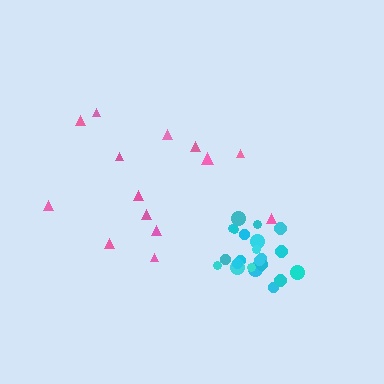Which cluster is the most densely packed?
Cyan.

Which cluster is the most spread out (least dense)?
Pink.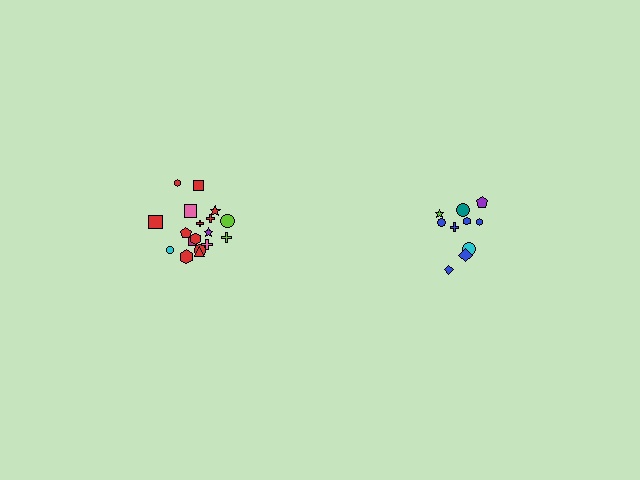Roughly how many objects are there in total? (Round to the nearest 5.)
Roughly 30 objects in total.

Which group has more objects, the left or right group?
The left group.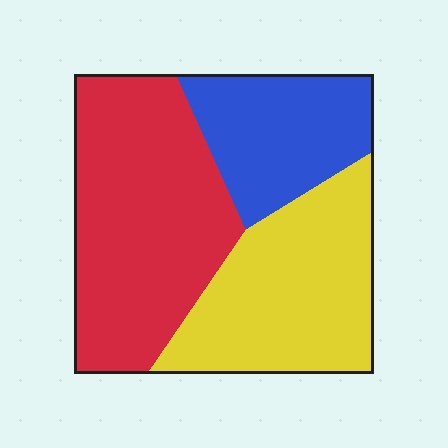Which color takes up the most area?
Red, at roughly 45%.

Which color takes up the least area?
Blue, at roughly 25%.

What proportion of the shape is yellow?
Yellow covers roughly 35% of the shape.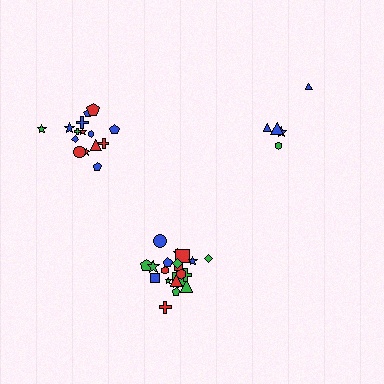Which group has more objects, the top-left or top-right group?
The top-left group.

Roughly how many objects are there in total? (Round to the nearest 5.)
Roughly 40 objects in total.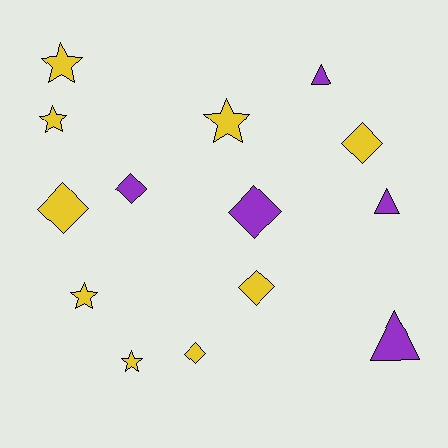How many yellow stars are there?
There are 5 yellow stars.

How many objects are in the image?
There are 14 objects.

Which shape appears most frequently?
Diamond, with 6 objects.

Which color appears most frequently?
Yellow, with 9 objects.